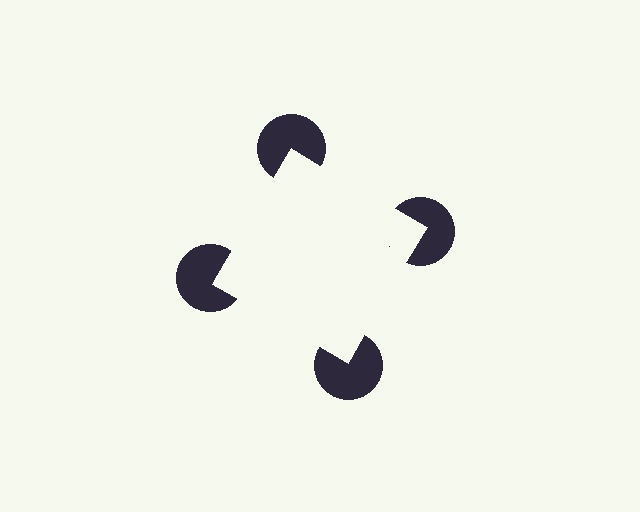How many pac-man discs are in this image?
There are 4 — one at each vertex of the illusory square.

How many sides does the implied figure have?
4 sides.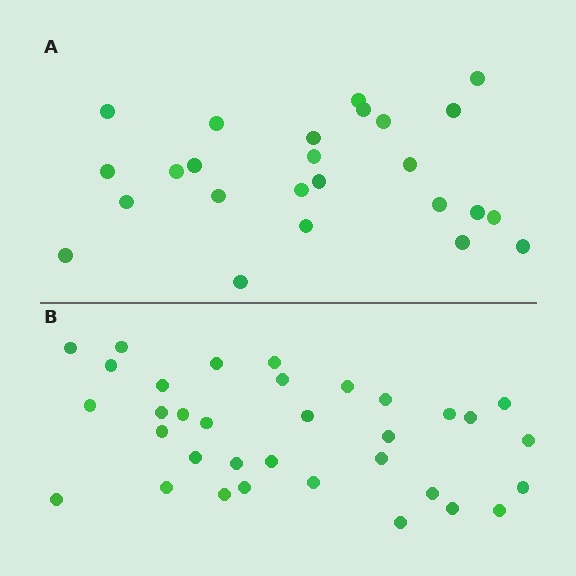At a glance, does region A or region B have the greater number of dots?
Region B (the bottom region) has more dots.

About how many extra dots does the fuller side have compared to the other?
Region B has roughly 8 or so more dots than region A.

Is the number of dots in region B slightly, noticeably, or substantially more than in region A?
Region B has noticeably more, but not dramatically so. The ratio is roughly 1.4 to 1.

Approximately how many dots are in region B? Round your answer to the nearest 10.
About 30 dots. (The exact count is 34, which rounds to 30.)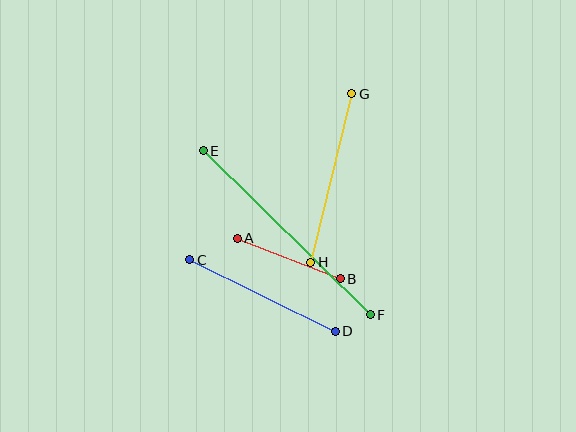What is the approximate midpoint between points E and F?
The midpoint is at approximately (287, 233) pixels.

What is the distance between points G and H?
The distance is approximately 173 pixels.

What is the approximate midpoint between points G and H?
The midpoint is at approximately (331, 178) pixels.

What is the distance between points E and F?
The distance is approximately 234 pixels.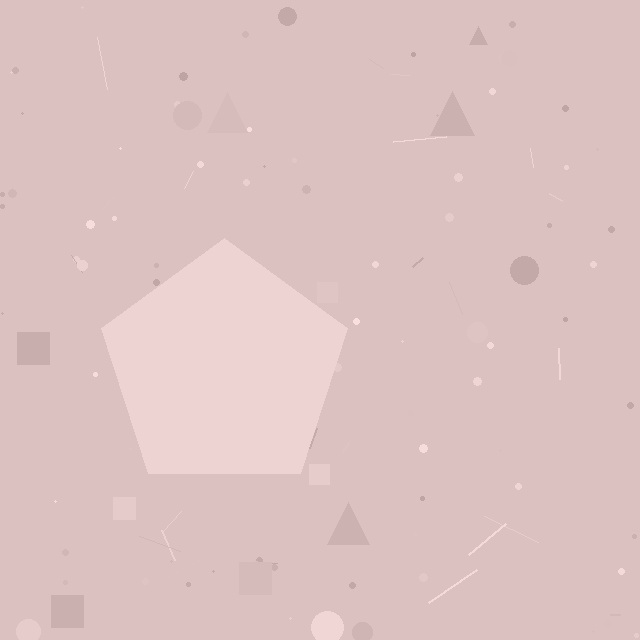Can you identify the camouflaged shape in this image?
The camouflaged shape is a pentagon.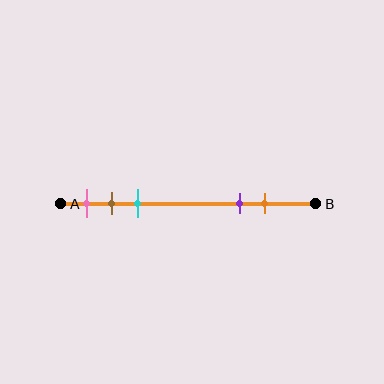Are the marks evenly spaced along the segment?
No, the marks are not evenly spaced.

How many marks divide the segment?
There are 5 marks dividing the segment.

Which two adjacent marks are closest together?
The brown and cyan marks are the closest adjacent pair.